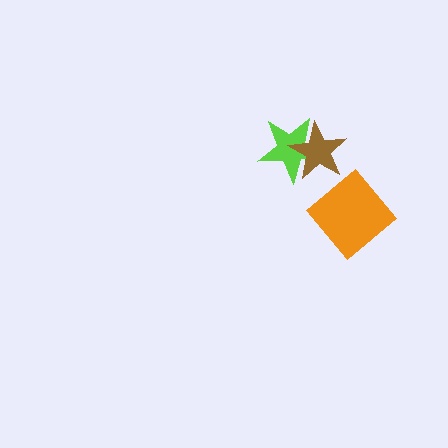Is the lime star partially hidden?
Yes, it is partially covered by another shape.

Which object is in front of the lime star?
The brown star is in front of the lime star.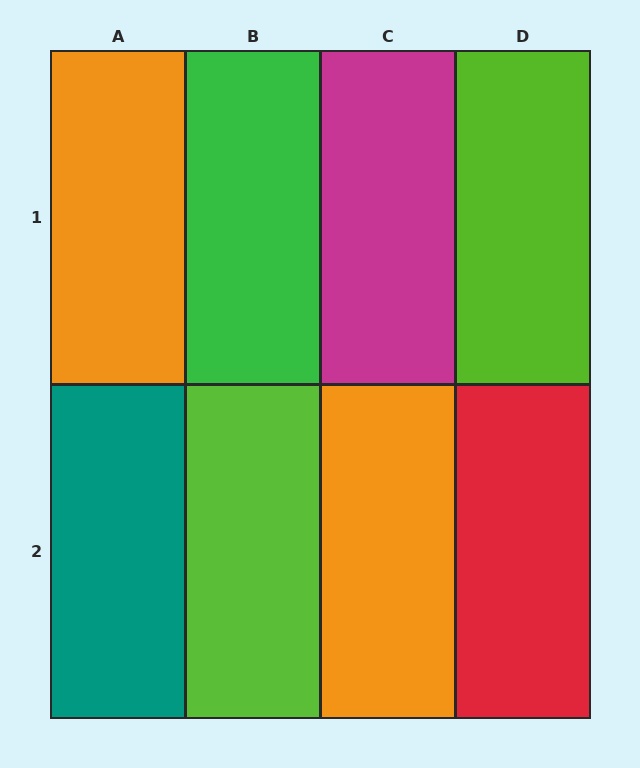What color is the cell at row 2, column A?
Teal.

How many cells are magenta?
1 cell is magenta.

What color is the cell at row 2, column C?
Orange.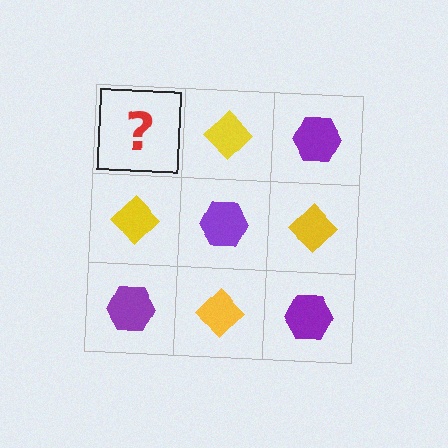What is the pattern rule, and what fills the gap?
The rule is that it alternates purple hexagon and yellow diamond in a checkerboard pattern. The gap should be filled with a purple hexagon.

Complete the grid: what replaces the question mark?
The question mark should be replaced with a purple hexagon.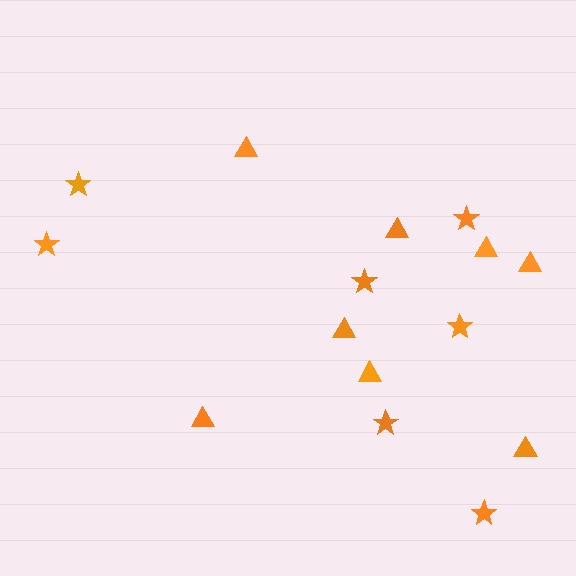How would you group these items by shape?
There are 2 groups: one group of stars (7) and one group of triangles (8).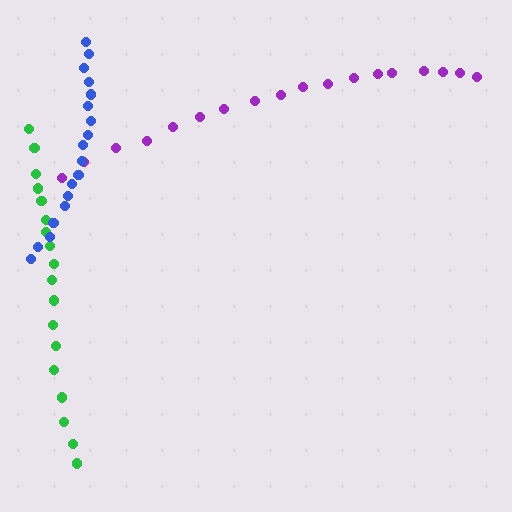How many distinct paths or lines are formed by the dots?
There are 3 distinct paths.